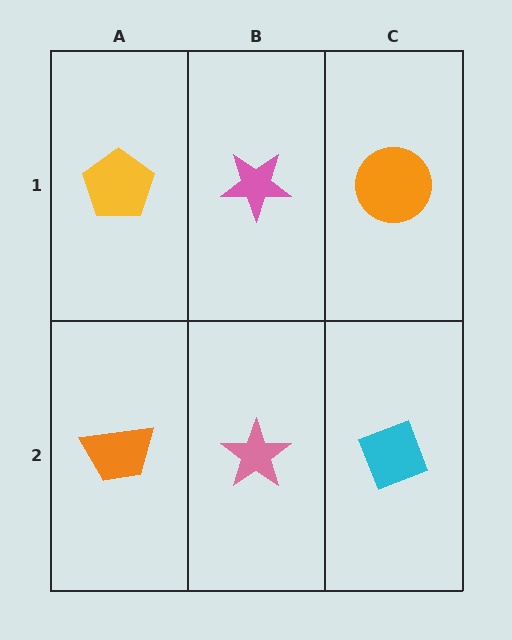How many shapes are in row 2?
3 shapes.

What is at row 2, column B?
A pink star.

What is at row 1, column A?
A yellow pentagon.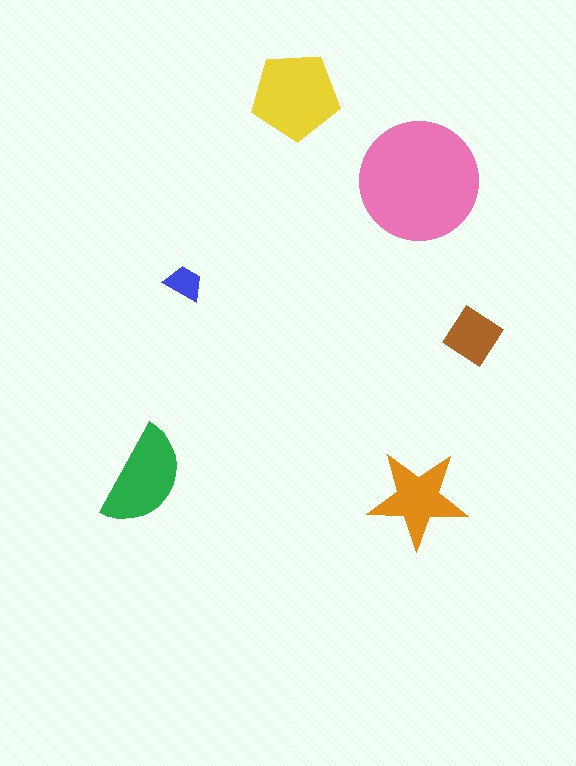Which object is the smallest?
The blue trapezoid.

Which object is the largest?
The pink circle.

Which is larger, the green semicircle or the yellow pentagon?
The yellow pentagon.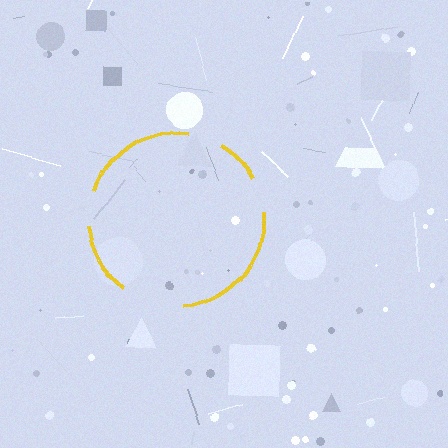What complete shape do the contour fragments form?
The contour fragments form a circle.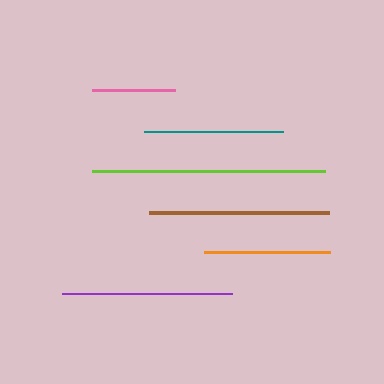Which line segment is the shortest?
The pink line is the shortest at approximately 84 pixels.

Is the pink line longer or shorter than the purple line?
The purple line is longer than the pink line.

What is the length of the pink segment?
The pink segment is approximately 84 pixels long.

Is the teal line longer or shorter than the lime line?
The lime line is longer than the teal line.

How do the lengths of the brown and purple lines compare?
The brown and purple lines are approximately the same length.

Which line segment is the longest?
The lime line is the longest at approximately 233 pixels.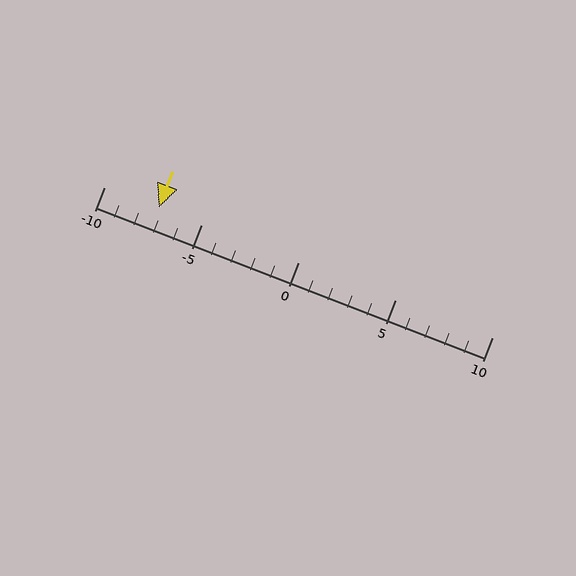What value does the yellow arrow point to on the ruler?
The yellow arrow points to approximately -7.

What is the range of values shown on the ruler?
The ruler shows values from -10 to 10.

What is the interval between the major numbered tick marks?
The major tick marks are spaced 5 units apart.